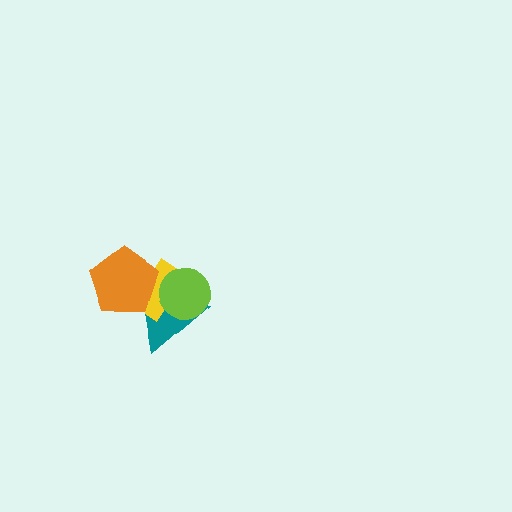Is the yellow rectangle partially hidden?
Yes, it is partially covered by another shape.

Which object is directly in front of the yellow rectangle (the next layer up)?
The orange pentagon is directly in front of the yellow rectangle.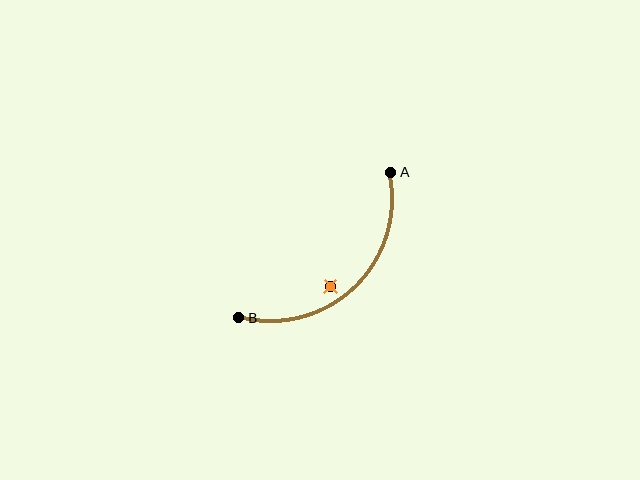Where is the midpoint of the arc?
The arc midpoint is the point on the curve farthest from the straight line joining A and B. It sits below and to the right of that line.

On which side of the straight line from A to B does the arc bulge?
The arc bulges below and to the right of the straight line connecting A and B.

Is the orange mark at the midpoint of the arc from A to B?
No — the orange mark does not lie on the arc at all. It sits slightly inside the curve.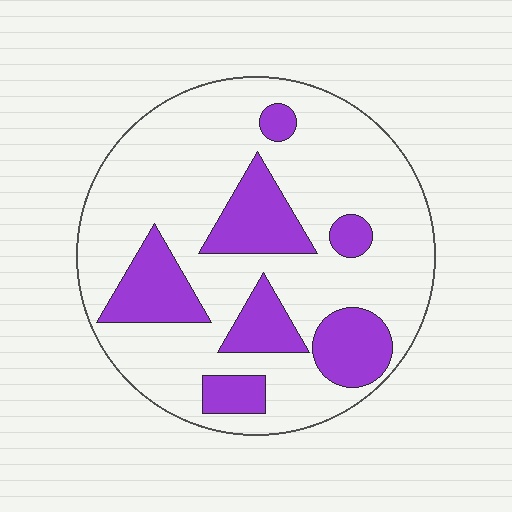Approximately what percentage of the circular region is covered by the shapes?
Approximately 25%.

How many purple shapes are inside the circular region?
7.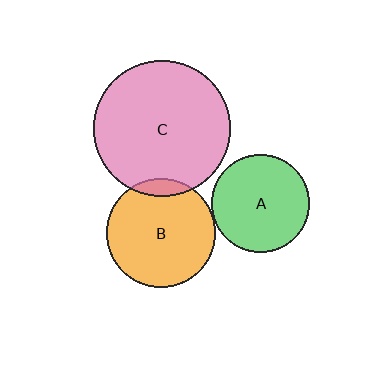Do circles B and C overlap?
Yes.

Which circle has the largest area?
Circle C (pink).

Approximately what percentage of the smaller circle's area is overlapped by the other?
Approximately 10%.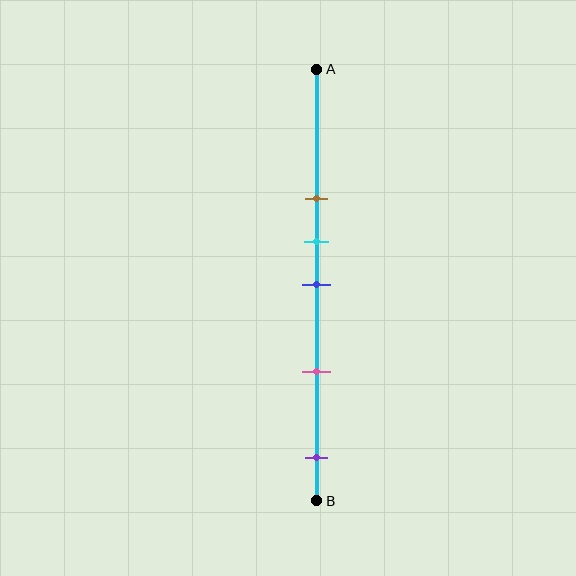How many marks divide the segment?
There are 5 marks dividing the segment.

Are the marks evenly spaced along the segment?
No, the marks are not evenly spaced.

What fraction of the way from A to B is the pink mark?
The pink mark is approximately 70% (0.7) of the way from A to B.